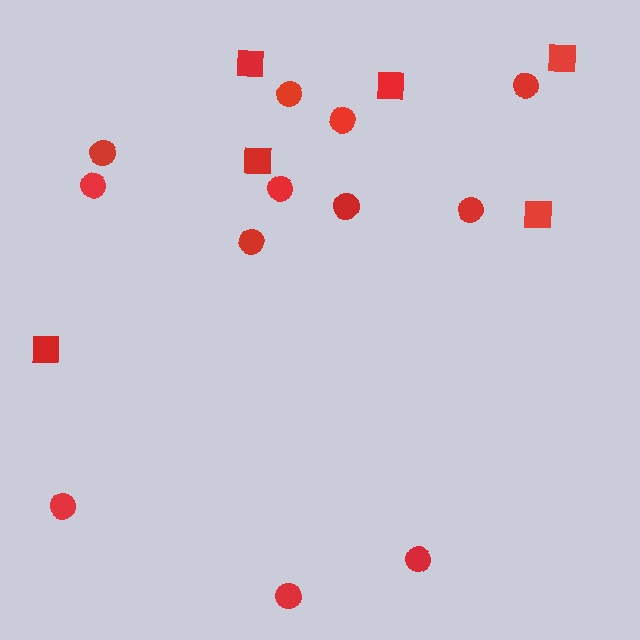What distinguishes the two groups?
There are 2 groups: one group of squares (6) and one group of circles (12).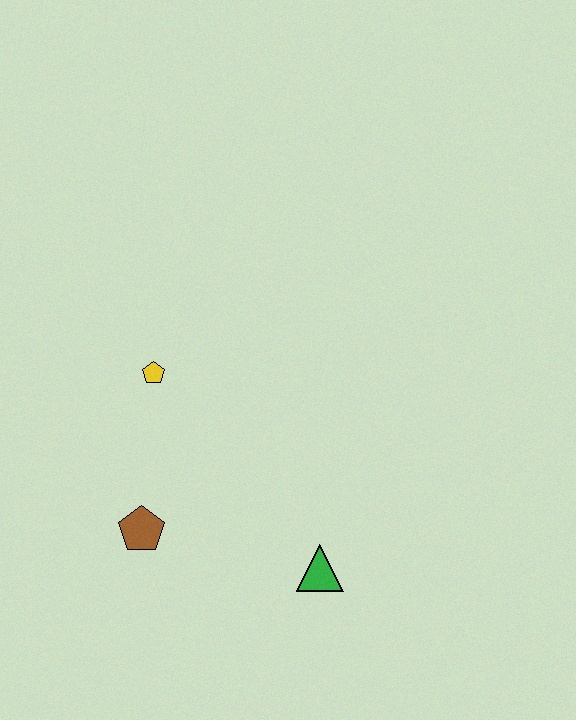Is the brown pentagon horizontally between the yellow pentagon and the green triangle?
No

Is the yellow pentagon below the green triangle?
No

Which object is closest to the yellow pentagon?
The brown pentagon is closest to the yellow pentagon.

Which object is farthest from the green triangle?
The yellow pentagon is farthest from the green triangle.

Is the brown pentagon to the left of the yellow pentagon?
Yes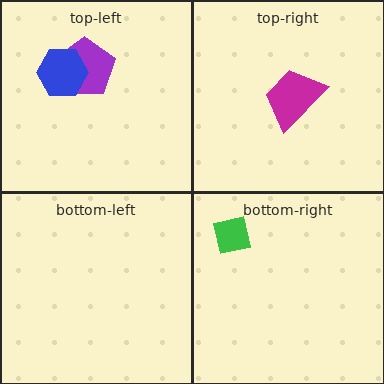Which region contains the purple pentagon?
The top-left region.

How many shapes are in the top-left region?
2.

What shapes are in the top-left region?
The purple pentagon, the blue hexagon.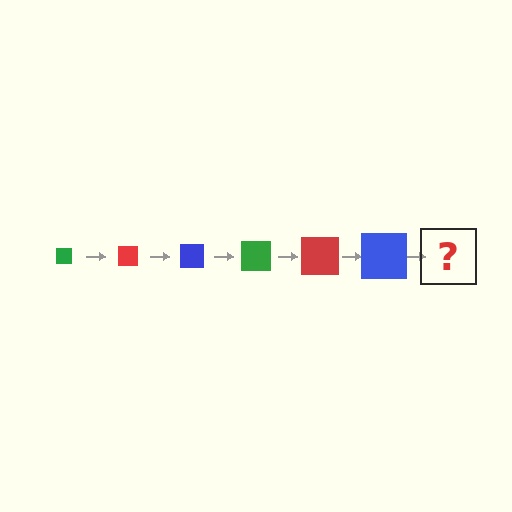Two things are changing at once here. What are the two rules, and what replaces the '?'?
The two rules are that the square grows larger each step and the color cycles through green, red, and blue. The '?' should be a green square, larger than the previous one.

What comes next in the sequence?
The next element should be a green square, larger than the previous one.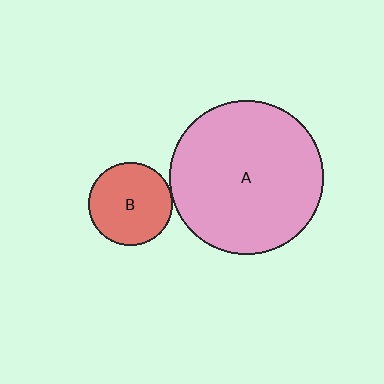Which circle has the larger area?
Circle A (pink).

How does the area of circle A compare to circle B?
Approximately 3.4 times.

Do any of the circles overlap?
No, none of the circles overlap.